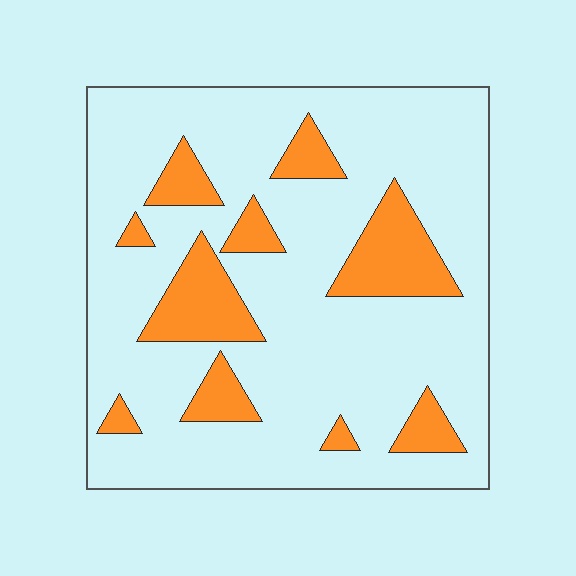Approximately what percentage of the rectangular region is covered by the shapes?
Approximately 20%.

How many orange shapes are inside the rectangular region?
10.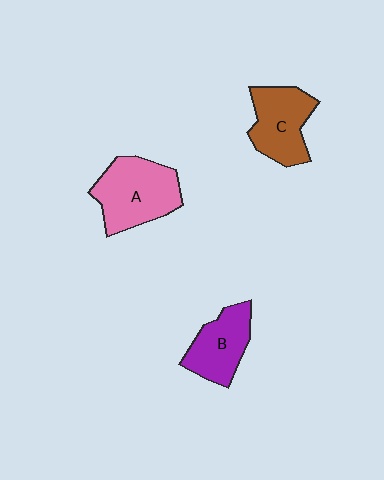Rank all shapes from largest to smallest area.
From largest to smallest: A (pink), C (brown), B (purple).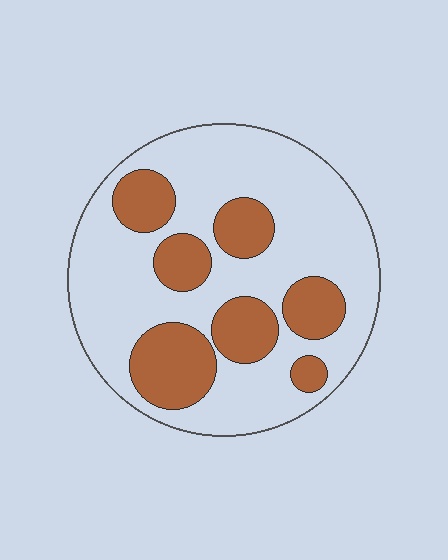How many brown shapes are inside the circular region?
7.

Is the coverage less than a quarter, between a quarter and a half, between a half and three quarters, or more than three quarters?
Between a quarter and a half.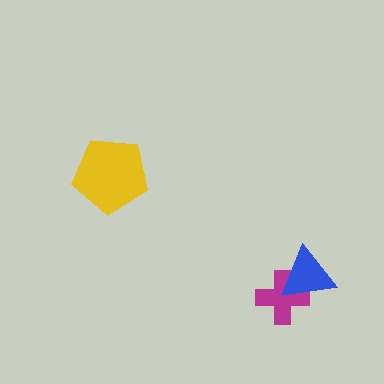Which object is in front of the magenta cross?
The blue triangle is in front of the magenta cross.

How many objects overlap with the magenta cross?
1 object overlaps with the magenta cross.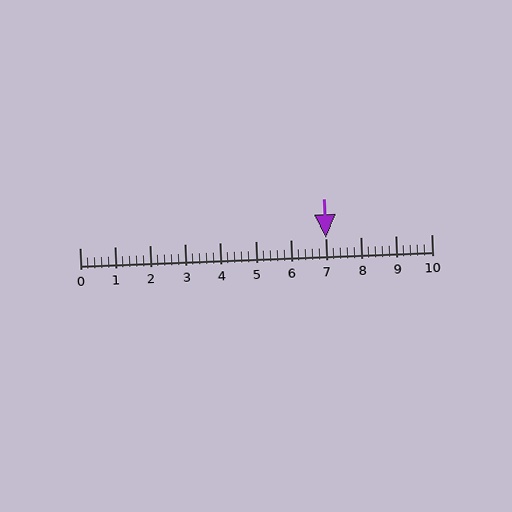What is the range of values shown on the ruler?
The ruler shows values from 0 to 10.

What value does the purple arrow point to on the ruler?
The purple arrow points to approximately 7.0.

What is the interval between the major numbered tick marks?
The major tick marks are spaced 1 units apart.